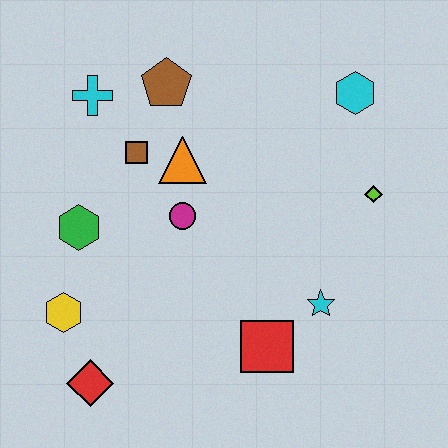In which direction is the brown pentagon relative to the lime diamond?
The brown pentagon is to the left of the lime diamond.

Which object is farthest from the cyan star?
The cyan cross is farthest from the cyan star.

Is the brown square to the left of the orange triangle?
Yes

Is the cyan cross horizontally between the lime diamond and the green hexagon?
Yes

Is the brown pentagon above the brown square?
Yes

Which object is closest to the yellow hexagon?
The red diamond is closest to the yellow hexagon.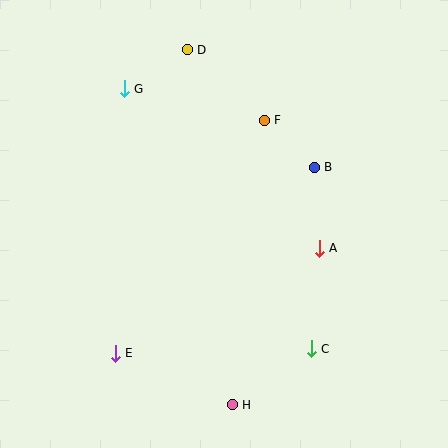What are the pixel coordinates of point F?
Point F is at (264, 120).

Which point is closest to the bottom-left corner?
Point E is closest to the bottom-left corner.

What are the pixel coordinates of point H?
Point H is at (232, 405).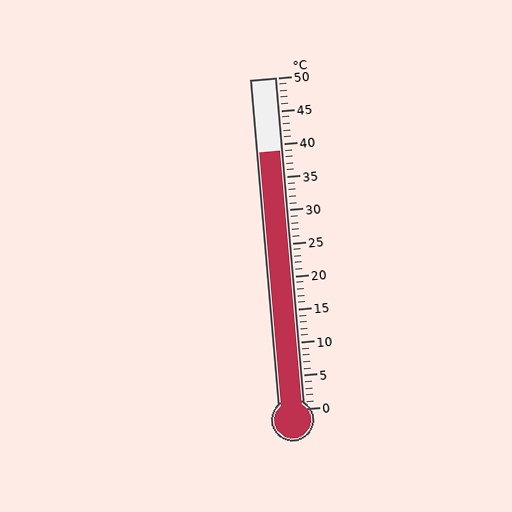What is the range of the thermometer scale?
The thermometer scale ranges from 0°C to 50°C.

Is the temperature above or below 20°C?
The temperature is above 20°C.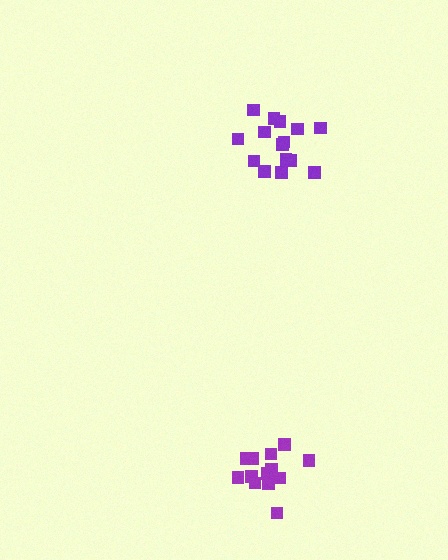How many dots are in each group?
Group 1: 15 dots, Group 2: 13 dots (28 total).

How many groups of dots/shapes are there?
There are 2 groups.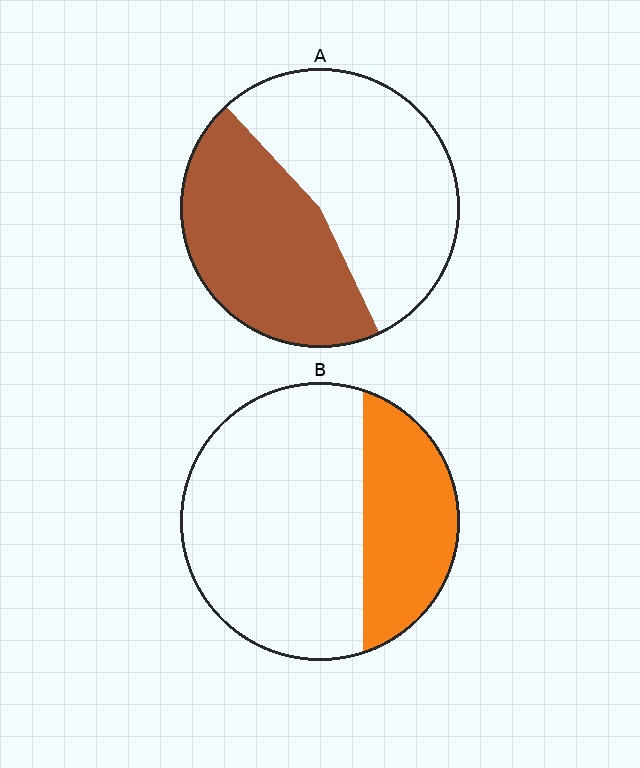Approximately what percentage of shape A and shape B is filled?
A is approximately 45% and B is approximately 30%.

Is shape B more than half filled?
No.